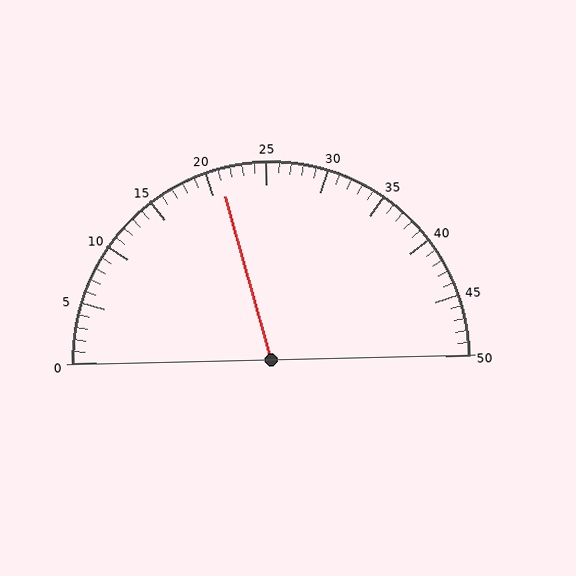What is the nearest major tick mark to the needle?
The nearest major tick mark is 20.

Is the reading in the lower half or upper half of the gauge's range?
The reading is in the lower half of the range (0 to 50).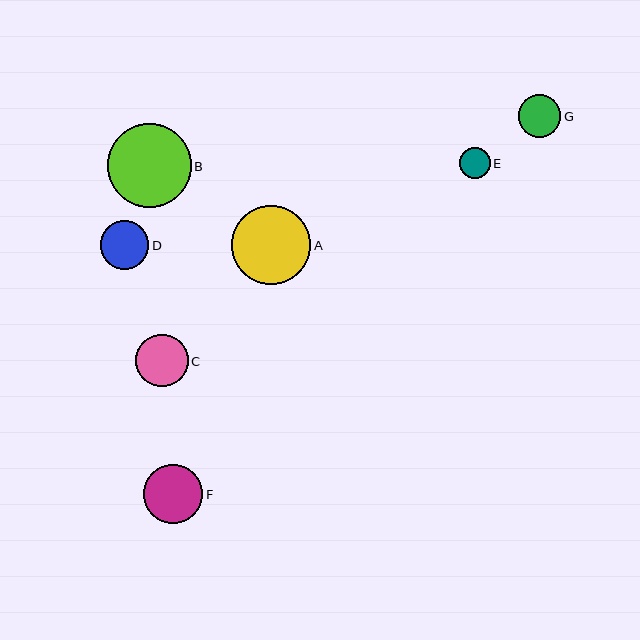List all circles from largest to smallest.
From largest to smallest: B, A, F, C, D, G, E.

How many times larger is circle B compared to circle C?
Circle B is approximately 1.6 times the size of circle C.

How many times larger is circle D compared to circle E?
Circle D is approximately 1.6 times the size of circle E.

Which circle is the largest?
Circle B is the largest with a size of approximately 84 pixels.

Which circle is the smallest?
Circle E is the smallest with a size of approximately 31 pixels.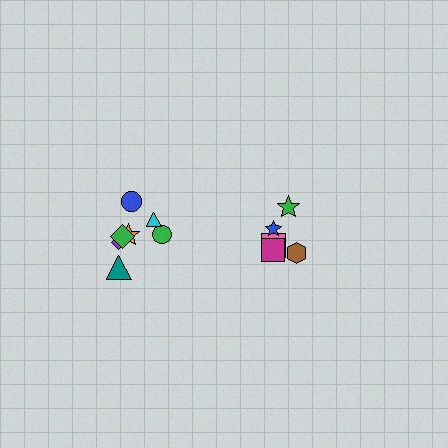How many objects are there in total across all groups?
There are 12 objects.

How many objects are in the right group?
There are 5 objects.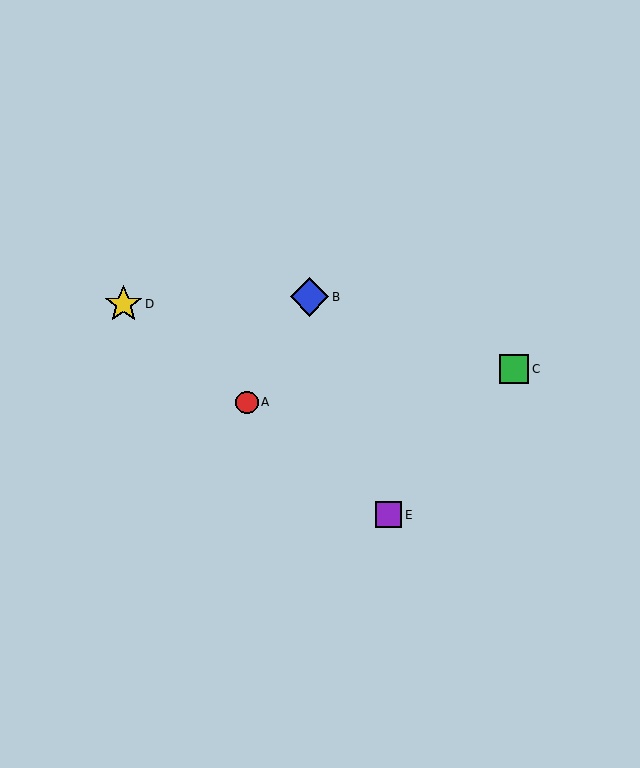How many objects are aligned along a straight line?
3 objects (A, D, E) are aligned along a straight line.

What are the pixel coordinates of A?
Object A is at (247, 402).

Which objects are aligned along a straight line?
Objects A, D, E are aligned along a straight line.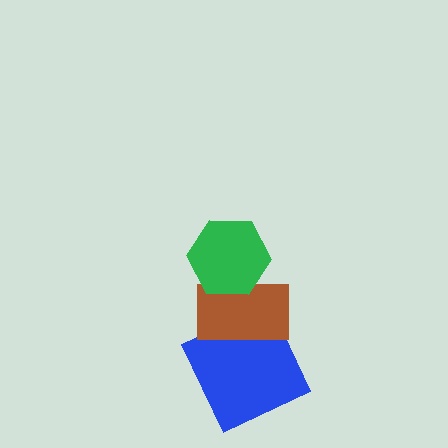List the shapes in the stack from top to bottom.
From top to bottom: the green hexagon, the brown rectangle, the blue square.